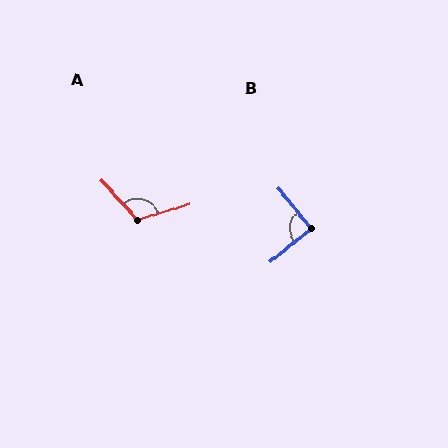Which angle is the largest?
A, at approximately 115 degrees.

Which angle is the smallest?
B, at approximately 90 degrees.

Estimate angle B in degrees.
Approximately 90 degrees.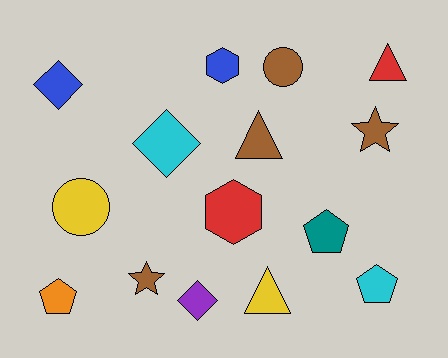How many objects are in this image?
There are 15 objects.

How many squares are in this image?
There are no squares.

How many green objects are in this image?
There are no green objects.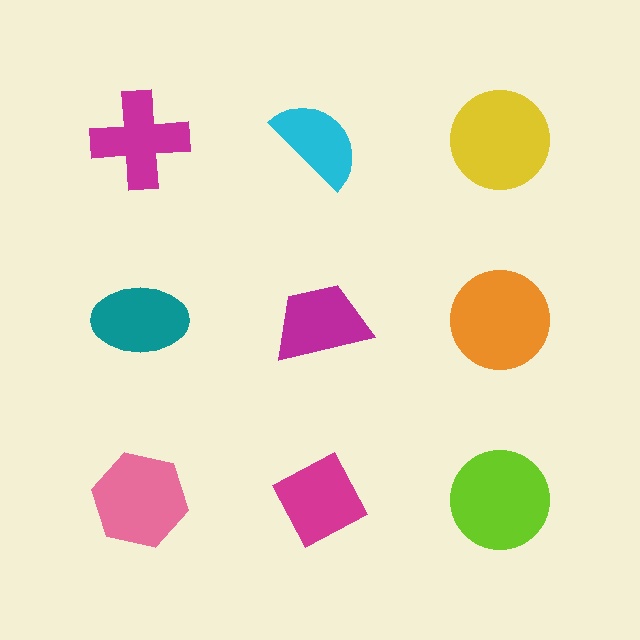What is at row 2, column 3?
An orange circle.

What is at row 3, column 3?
A lime circle.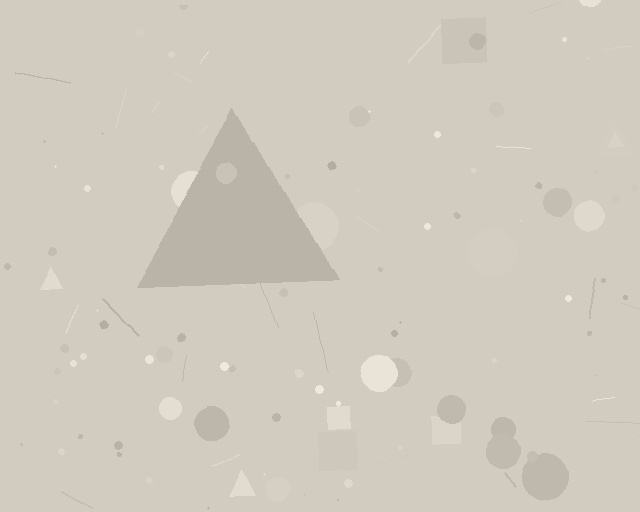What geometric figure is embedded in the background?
A triangle is embedded in the background.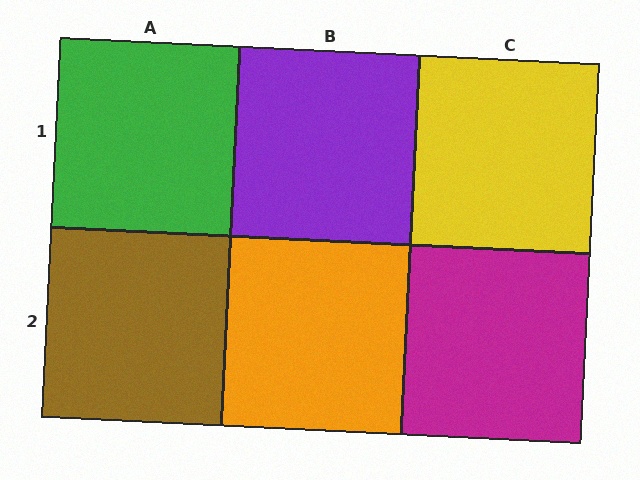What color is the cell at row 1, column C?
Yellow.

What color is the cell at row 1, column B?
Purple.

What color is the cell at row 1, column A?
Green.